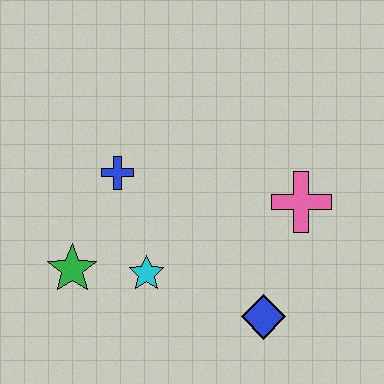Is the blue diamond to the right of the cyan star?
Yes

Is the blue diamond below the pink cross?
Yes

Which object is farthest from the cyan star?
The pink cross is farthest from the cyan star.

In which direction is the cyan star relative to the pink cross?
The cyan star is to the left of the pink cross.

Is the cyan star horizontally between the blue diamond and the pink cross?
No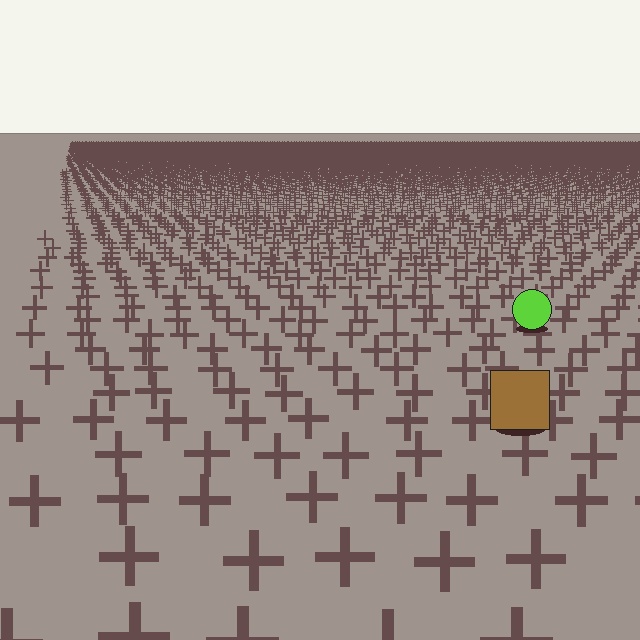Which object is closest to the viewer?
The brown square is closest. The texture marks near it are larger and more spread out.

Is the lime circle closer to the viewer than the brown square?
No. The brown square is closer — you can tell from the texture gradient: the ground texture is coarser near it.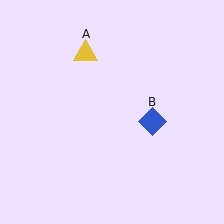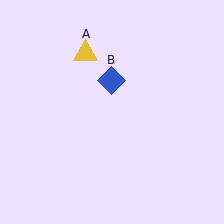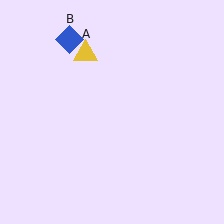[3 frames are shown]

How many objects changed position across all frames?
1 object changed position: blue diamond (object B).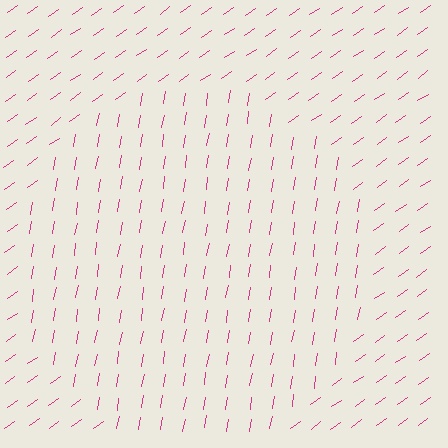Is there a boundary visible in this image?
Yes, there is a texture boundary formed by a change in line orientation.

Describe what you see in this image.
The image is filled with small magenta line segments. A circle region in the image has lines oriented differently from the surrounding lines, creating a visible texture boundary.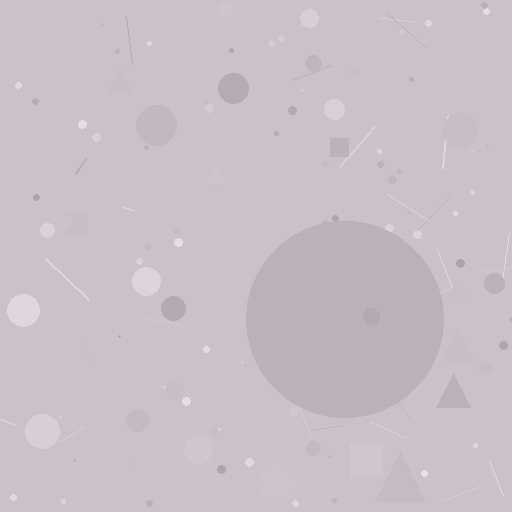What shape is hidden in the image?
A circle is hidden in the image.